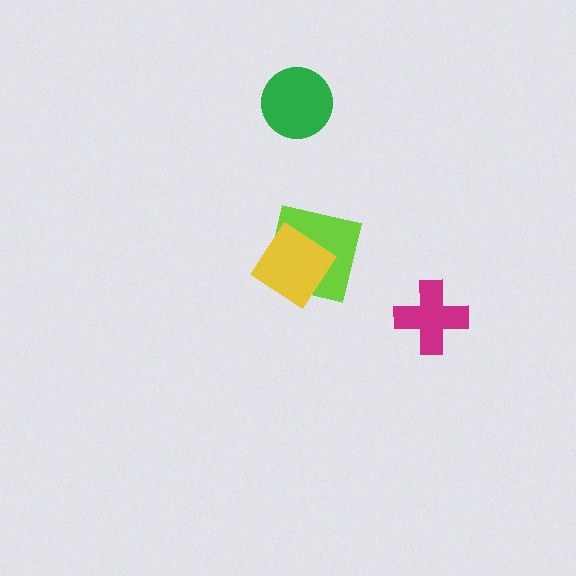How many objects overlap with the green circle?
0 objects overlap with the green circle.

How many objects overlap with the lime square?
1 object overlaps with the lime square.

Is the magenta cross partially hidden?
No, no other shape covers it.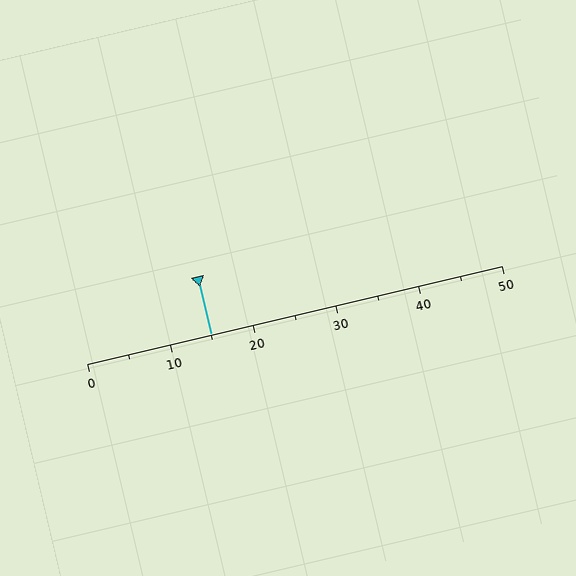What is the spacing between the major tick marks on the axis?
The major ticks are spaced 10 apart.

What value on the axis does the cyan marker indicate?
The marker indicates approximately 15.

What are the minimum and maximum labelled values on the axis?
The axis runs from 0 to 50.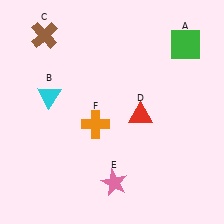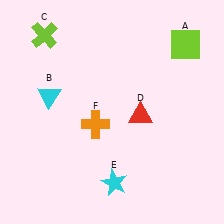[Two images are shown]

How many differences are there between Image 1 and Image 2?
There are 3 differences between the two images.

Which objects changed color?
A changed from green to lime. C changed from brown to lime. E changed from pink to cyan.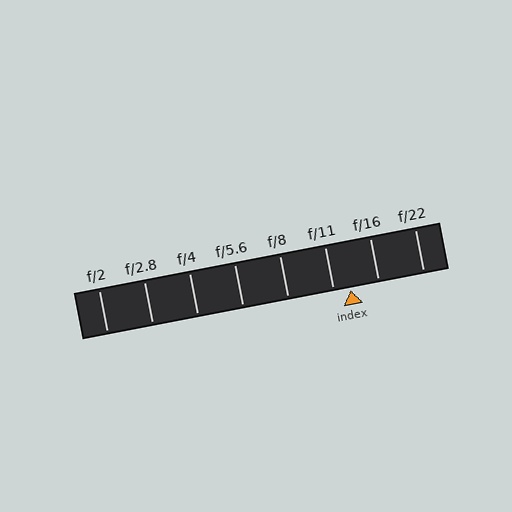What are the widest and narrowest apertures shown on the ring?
The widest aperture shown is f/2 and the narrowest is f/22.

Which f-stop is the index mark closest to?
The index mark is closest to f/11.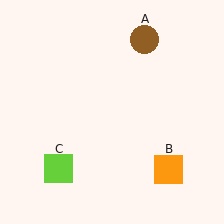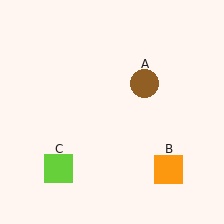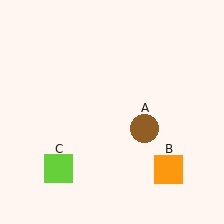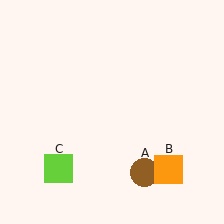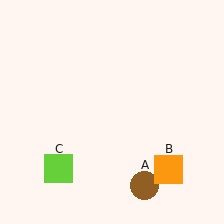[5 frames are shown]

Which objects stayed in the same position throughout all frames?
Orange square (object B) and lime square (object C) remained stationary.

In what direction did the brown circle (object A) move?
The brown circle (object A) moved down.